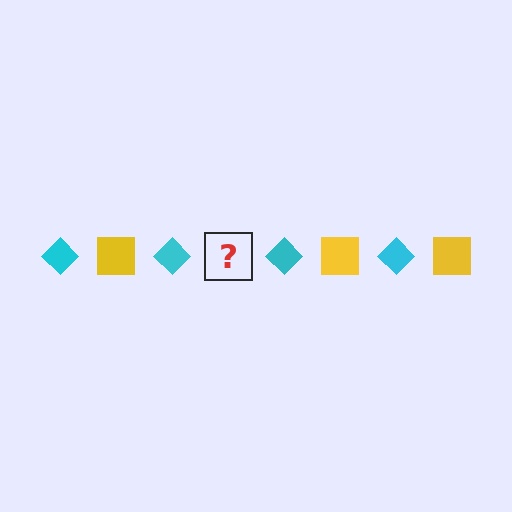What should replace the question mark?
The question mark should be replaced with a yellow square.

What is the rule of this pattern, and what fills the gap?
The rule is that the pattern alternates between cyan diamond and yellow square. The gap should be filled with a yellow square.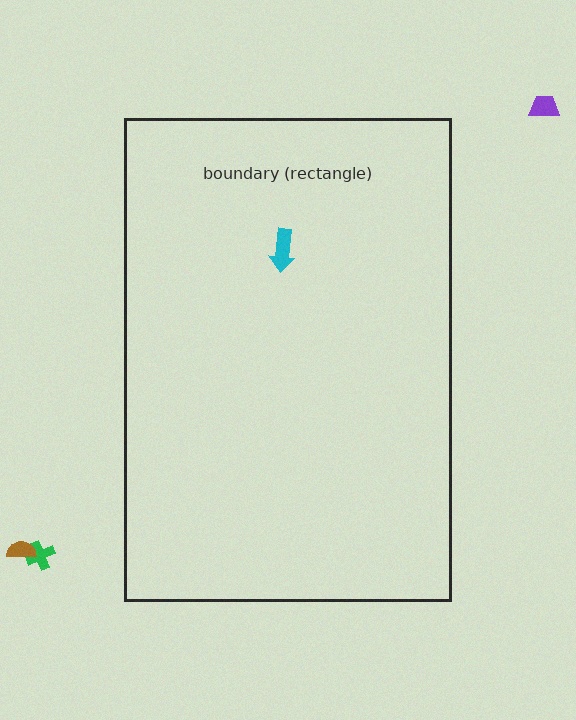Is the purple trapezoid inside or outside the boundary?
Outside.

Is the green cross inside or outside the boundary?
Outside.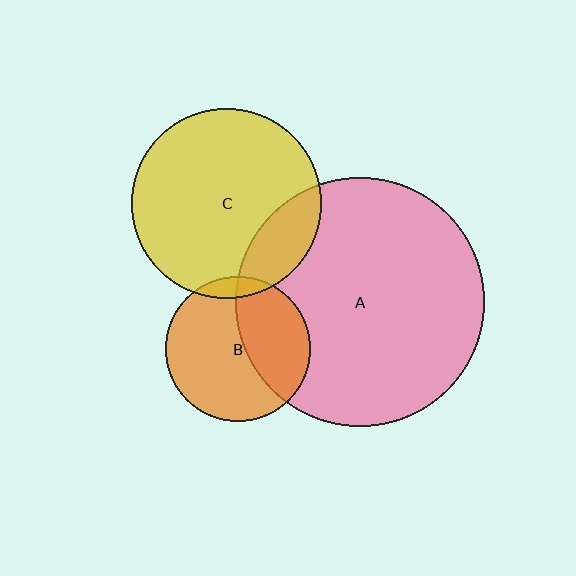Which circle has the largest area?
Circle A (pink).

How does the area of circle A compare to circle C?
Approximately 1.7 times.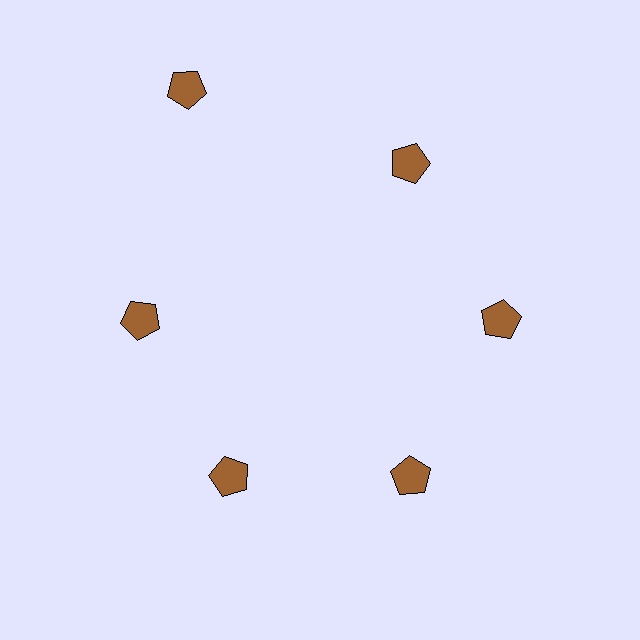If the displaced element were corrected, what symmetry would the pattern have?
It would have 6-fold rotational symmetry — the pattern would map onto itself every 60 degrees.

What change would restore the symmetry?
The symmetry would be restored by moving it inward, back onto the ring so that all 6 pentagons sit at equal angles and equal distance from the center.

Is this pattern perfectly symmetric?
No. The 6 brown pentagons are arranged in a ring, but one element near the 11 o'clock position is pushed outward from the center, breaking the 6-fold rotational symmetry.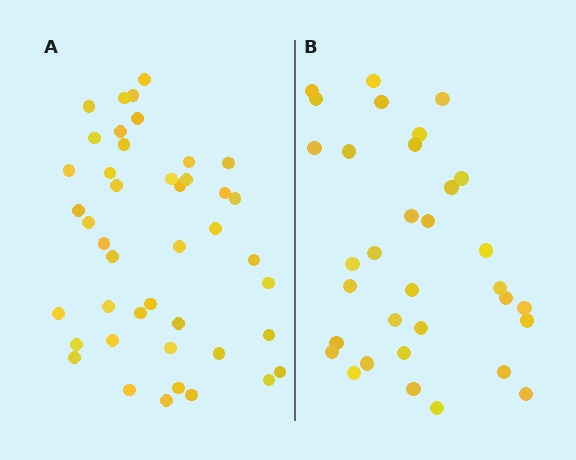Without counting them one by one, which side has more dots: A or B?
Region A (the left region) has more dots.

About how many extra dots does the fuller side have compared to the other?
Region A has roughly 10 or so more dots than region B.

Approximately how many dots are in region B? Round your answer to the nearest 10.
About 30 dots. (The exact count is 33, which rounds to 30.)